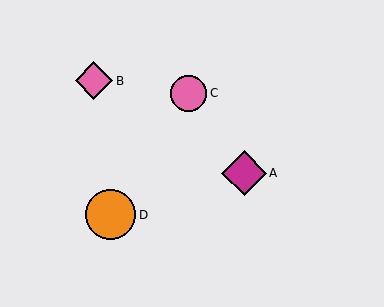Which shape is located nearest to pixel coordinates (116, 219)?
The orange circle (labeled D) at (111, 215) is nearest to that location.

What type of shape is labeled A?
Shape A is a magenta diamond.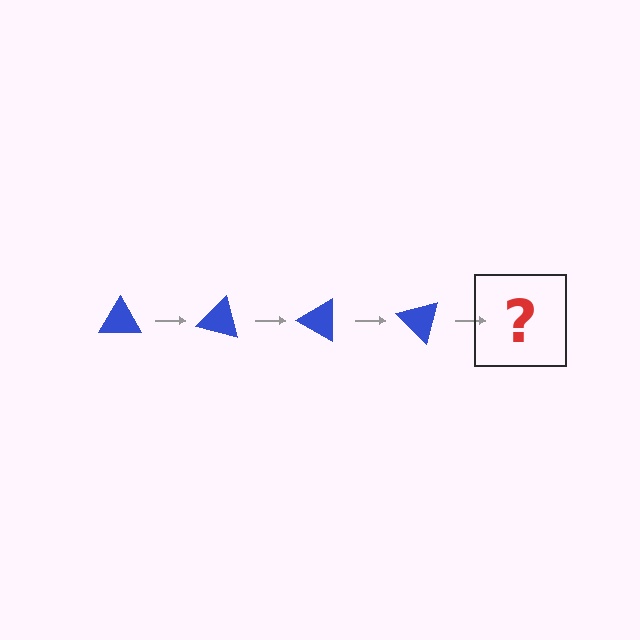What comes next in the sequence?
The next element should be a blue triangle rotated 60 degrees.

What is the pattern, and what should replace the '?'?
The pattern is that the triangle rotates 15 degrees each step. The '?' should be a blue triangle rotated 60 degrees.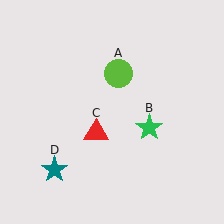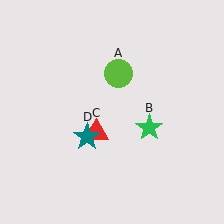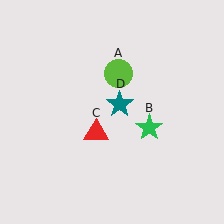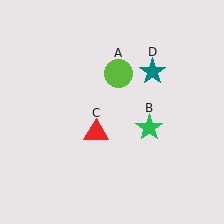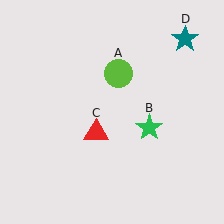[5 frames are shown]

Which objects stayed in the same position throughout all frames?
Lime circle (object A) and green star (object B) and red triangle (object C) remained stationary.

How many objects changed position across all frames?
1 object changed position: teal star (object D).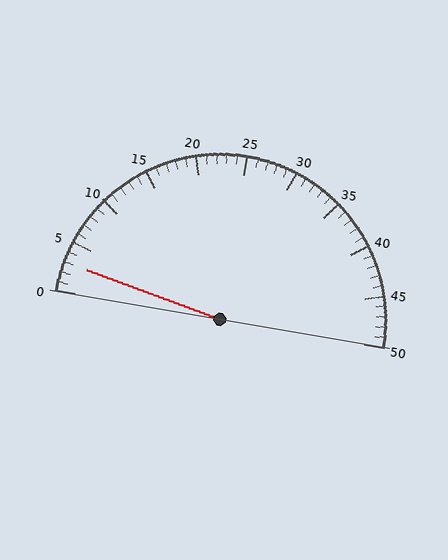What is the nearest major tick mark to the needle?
The nearest major tick mark is 5.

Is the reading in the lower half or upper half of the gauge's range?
The reading is in the lower half of the range (0 to 50).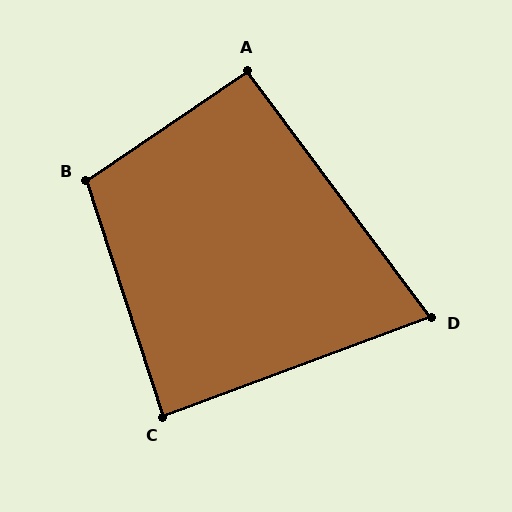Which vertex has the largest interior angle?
B, at approximately 106 degrees.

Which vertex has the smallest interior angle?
D, at approximately 74 degrees.